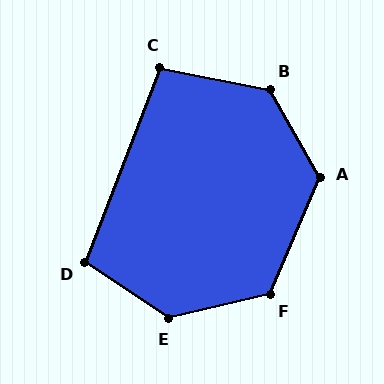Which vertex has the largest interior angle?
E, at approximately 133 degrees.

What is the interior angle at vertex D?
Approximately 103 degrees (obtuse).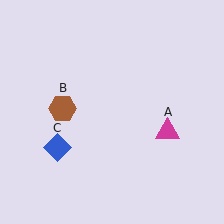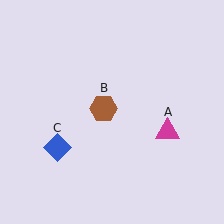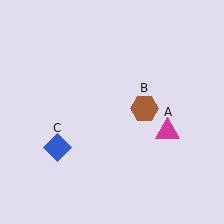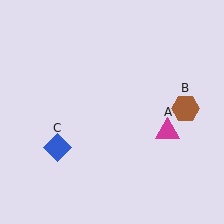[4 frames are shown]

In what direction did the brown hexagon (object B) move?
The brown hexagon (object B) moved right.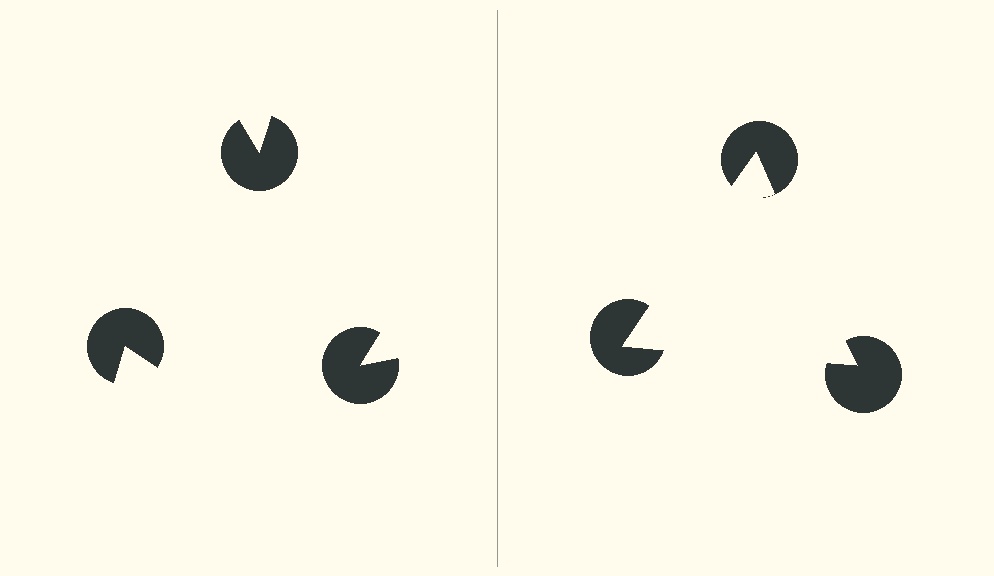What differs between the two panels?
The pac-man discs are positioned identically on both sides; only the wedge orientations differ. On the right they align to a triangle; on the left they are misaligned.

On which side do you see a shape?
An illusory triangle appears on the right side. On the left side the wedge cuts are rotated, so no coherent shape forms.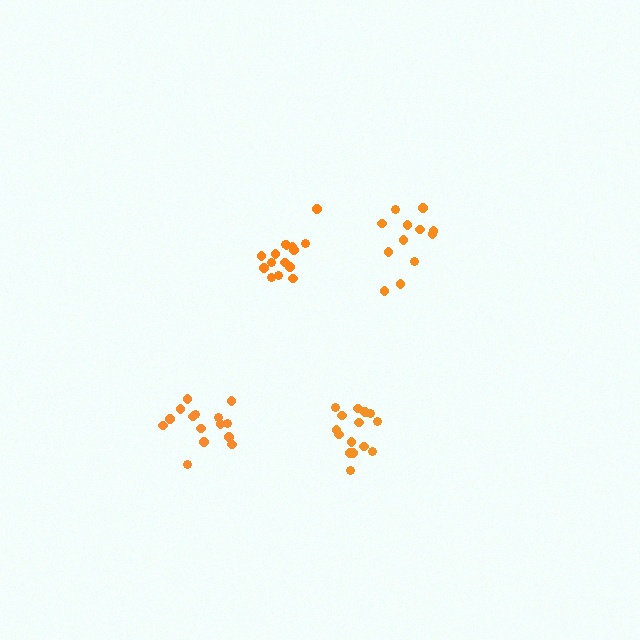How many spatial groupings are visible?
There are 4 spatial groupings.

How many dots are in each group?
Group 1: 12 dots, Group 2: 15 dots, Group 3: 15 dots, Group 4: 15 dots (57 total).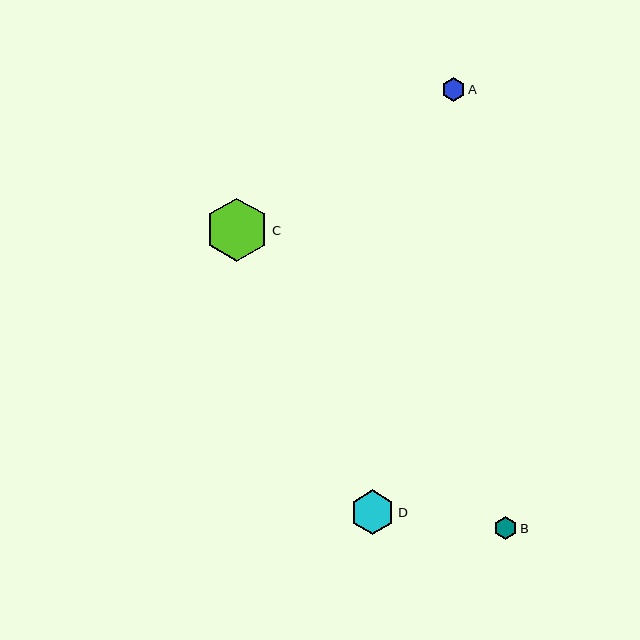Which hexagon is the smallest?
Hexagon B is the smallest with a size of approximately 23 pixels.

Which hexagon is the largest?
Hexagon C is the largest with a size of approximately 63 pixels.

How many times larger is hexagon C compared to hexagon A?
Hexagon C is approximately 2.7 times the size of hexagon A.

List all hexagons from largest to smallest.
From largest to smallest: C, D, A, B.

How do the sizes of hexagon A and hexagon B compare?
Hexagon A and hexagon B are approximately the same size.